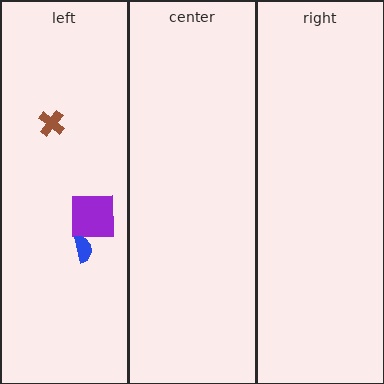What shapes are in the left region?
The purple square, the blue semicircle, the brown cross.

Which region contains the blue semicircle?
The left region.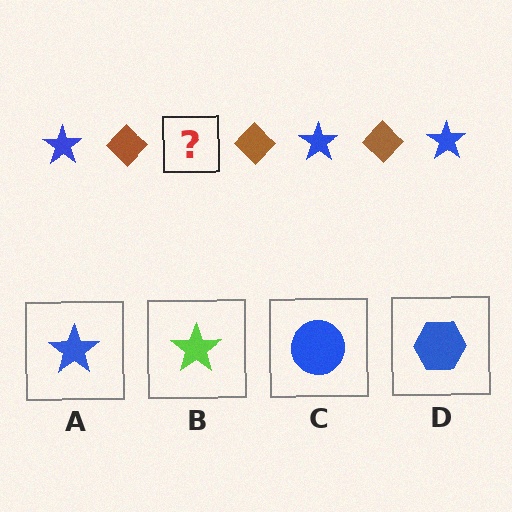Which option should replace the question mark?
Option A.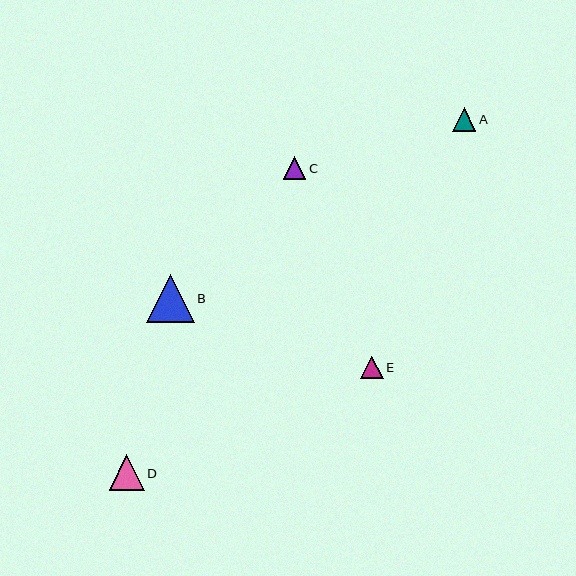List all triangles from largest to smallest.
From largest to smallest: B, D, A, E, C.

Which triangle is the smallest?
Triangle C is the smallest with a size of approximately 22 pixels.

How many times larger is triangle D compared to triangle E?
Triangle D is approximately 1.6 times the size of triangle E.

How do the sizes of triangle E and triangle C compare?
Triangle E and triangle C are approximately the same size.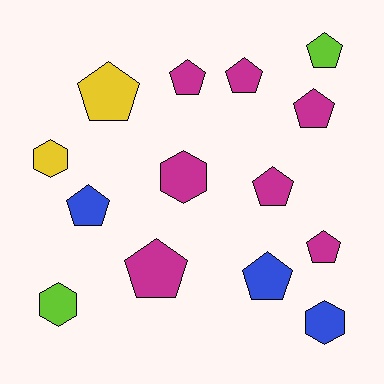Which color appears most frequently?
Magenta, with 7 objects.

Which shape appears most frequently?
Pentagon, with 10 objects.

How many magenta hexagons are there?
There is 1 magenta hexagon.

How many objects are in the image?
There are 14 objects.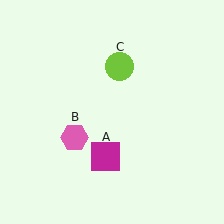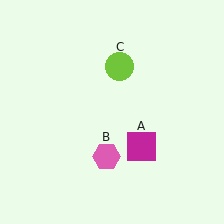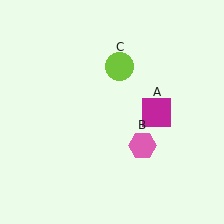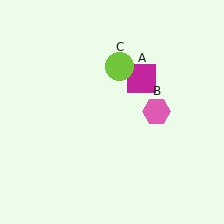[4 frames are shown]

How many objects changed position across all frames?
2 objects changed position: magenta square (object A), pink hexagon (object B).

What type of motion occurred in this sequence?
The magenta square (object A), pink hexagon (object B) rotated counterclockwise around the center of the scene.